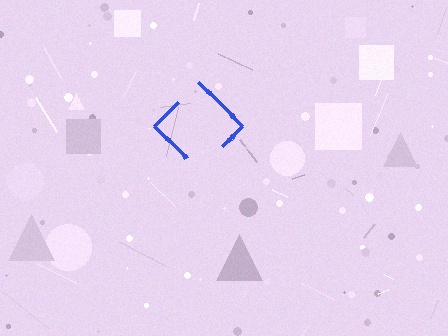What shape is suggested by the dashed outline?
The dashed outline suggests a diamond.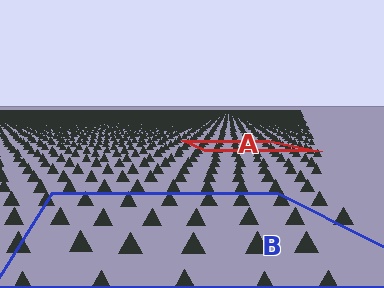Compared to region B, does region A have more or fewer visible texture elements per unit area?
Region A has more texture elements per unit area — they are packed more densely because it is farther away.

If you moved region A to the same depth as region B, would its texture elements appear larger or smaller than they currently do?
They would appear larger. At a closer depth, the same texture elements are projected at a bigger on-screen size.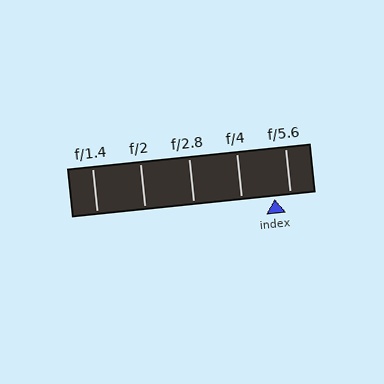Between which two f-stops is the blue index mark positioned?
The index mark is between f/4 and f/5.6.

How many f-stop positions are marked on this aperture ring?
There are 5 f-stop positions marked.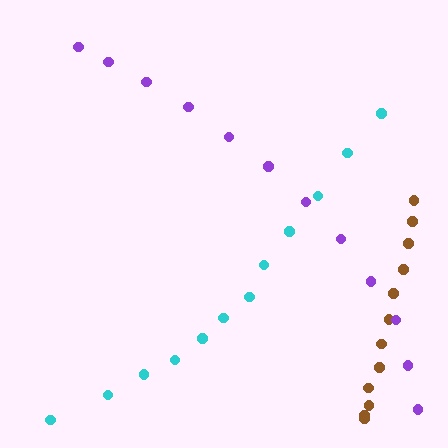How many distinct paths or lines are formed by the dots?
There are 3 distinct paths.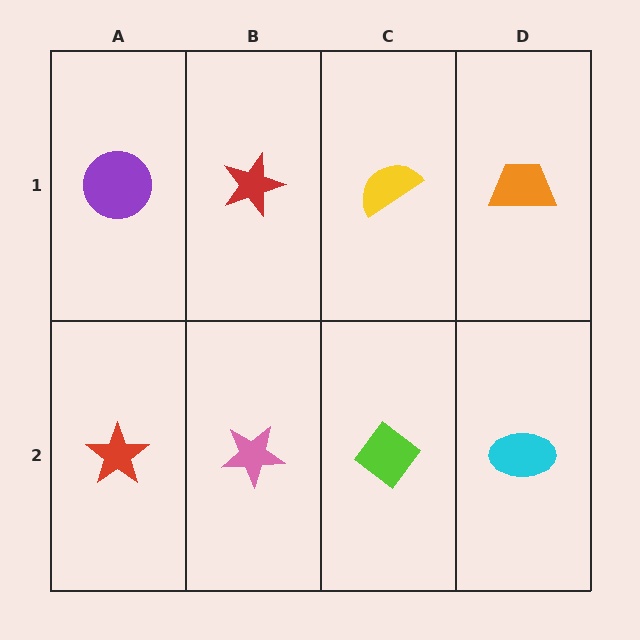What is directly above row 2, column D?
An orange trapezoid.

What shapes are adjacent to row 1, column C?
A lime diamond (row 2, column C), a red star (row 1, column B), an orange trapezoid (row 1, column D).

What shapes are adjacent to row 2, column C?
A yellow semicircle (row 1, column C), a pink star (row 2, column B), a cyan ellipse (row 2, column D).